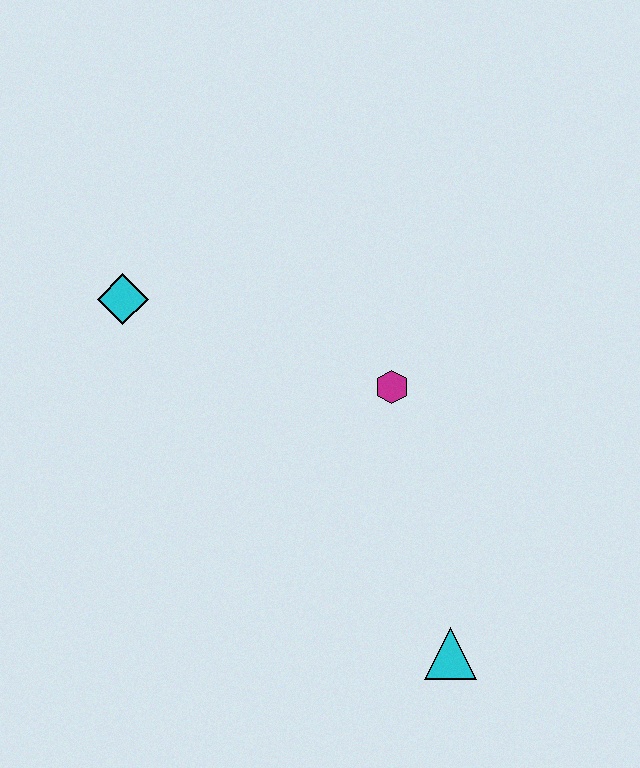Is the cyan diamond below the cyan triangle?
No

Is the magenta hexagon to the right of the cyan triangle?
No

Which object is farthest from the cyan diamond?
The cyan triangle is farthest from the cyan diamond.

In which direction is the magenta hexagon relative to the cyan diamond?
The magenta hexagon is to the right of the cyan diamond.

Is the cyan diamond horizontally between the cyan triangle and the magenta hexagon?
No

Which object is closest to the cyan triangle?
The magenta hexagon is closest to the cyan triangle.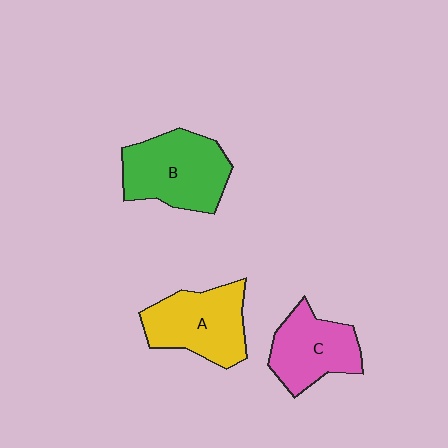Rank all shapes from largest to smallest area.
From largest to smallest: B (green), A (yellow), C (pink).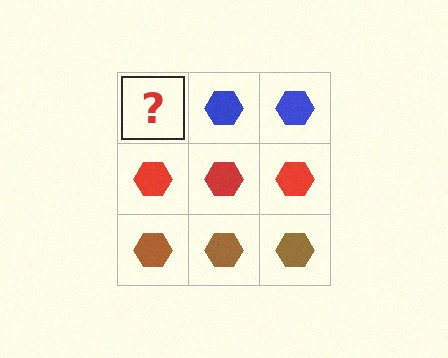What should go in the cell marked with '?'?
The missing cell should contain a blue hexagon.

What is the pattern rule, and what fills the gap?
The rule is that each row has a consistent color. The gap should be filled with a blue hexagon.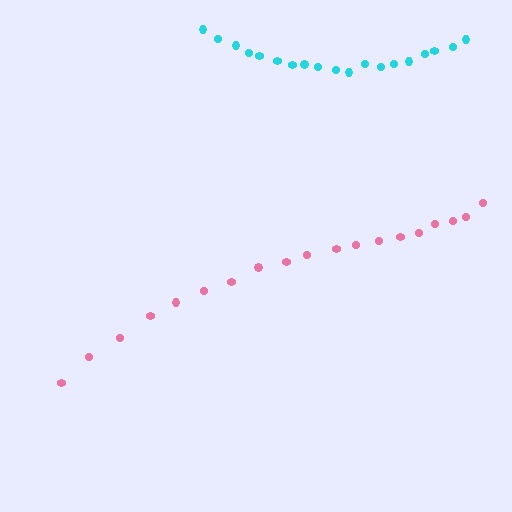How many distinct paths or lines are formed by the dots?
There are 2 distinct paths.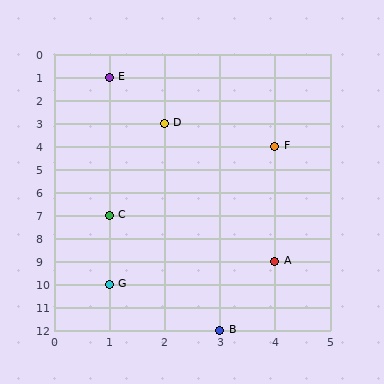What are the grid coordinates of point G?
Point G is at grid coordinates (1, 10).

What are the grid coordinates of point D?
Point D is at grid coordinates (2, 3).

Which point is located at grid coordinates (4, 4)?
Point F is at (4, 4).